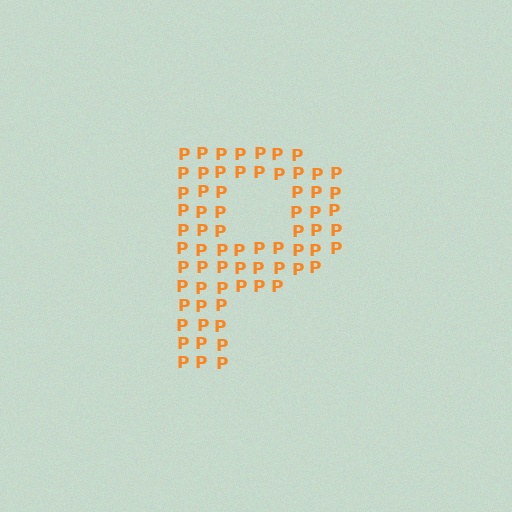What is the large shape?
The large shape is the letter P.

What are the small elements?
The small elements are letter P's.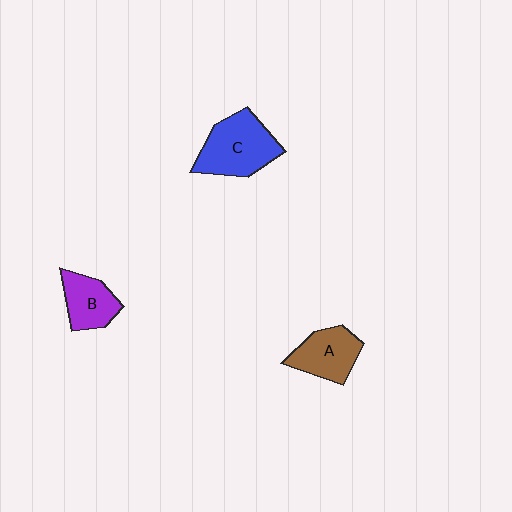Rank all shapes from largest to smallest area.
From largest to smallest: C (blue), A (brown), B (purple).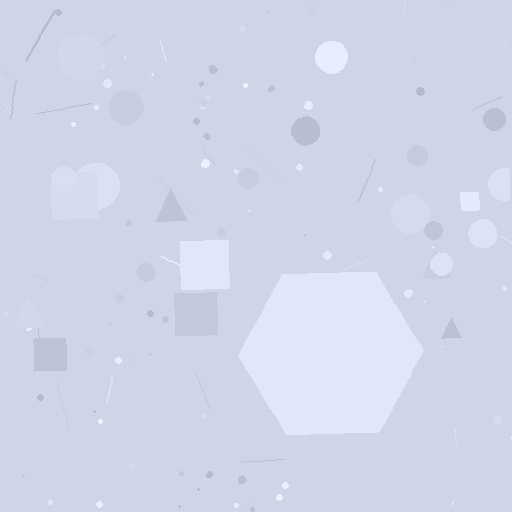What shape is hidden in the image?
A hexagon is hidden in the image.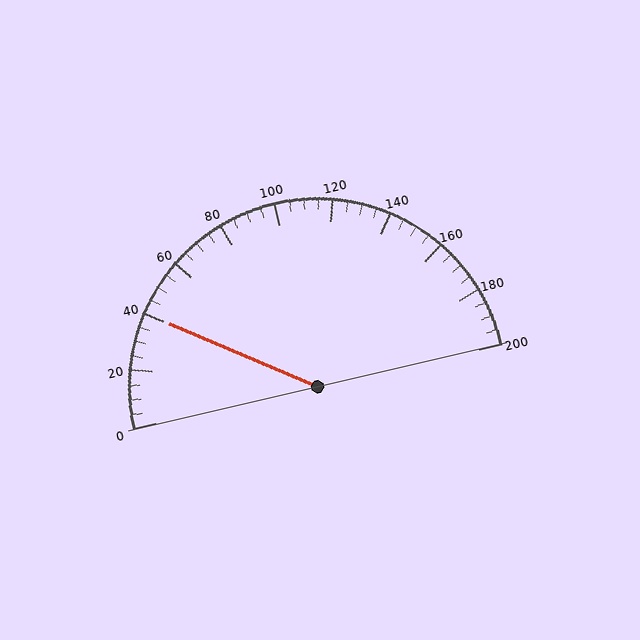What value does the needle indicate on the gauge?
The needle indicates approximately 40.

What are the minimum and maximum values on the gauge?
The gauge ranges from 0 to 200.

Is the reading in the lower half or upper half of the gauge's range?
The reading is in the lower half of the range (0 to 200).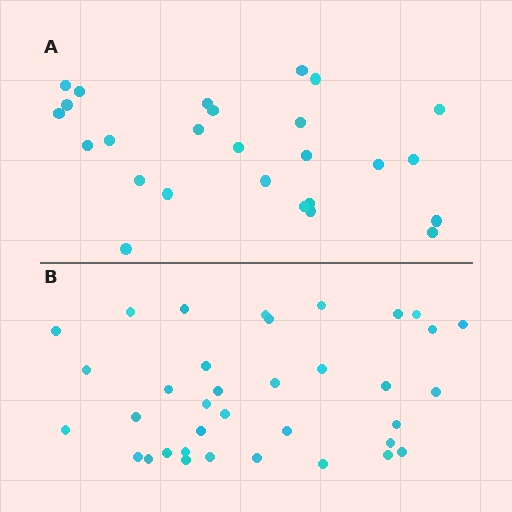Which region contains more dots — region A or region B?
Region B (the bottom region) has more dots.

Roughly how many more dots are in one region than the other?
Region B has roughly 10 or so more dots than region A.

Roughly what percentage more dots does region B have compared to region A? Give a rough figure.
About 40% more.